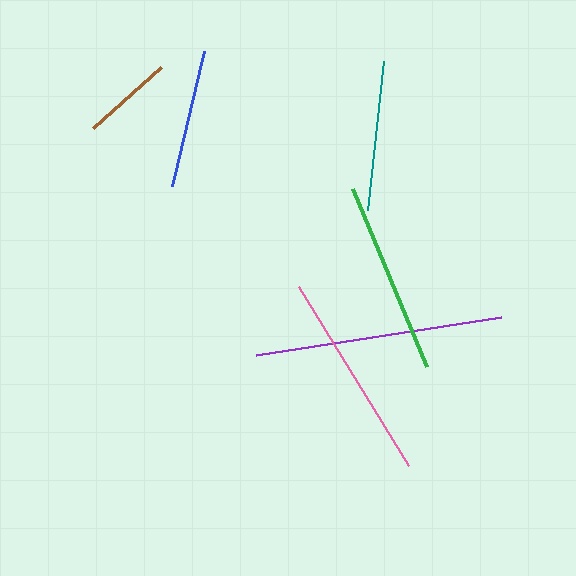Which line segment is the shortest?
The brown line is the shortest at approximately 91 pixels.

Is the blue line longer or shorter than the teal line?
The teal line is longer than the blue line.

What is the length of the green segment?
The green segment is approximately 192 pixels long.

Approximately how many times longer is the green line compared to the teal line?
The green line is approximately 1.3 times the length of the teal line.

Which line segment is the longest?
The purple line is the longest at approximately 248 pixels.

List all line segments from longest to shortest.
From longest to shortest: purple, pink, green, teal, blue, brown.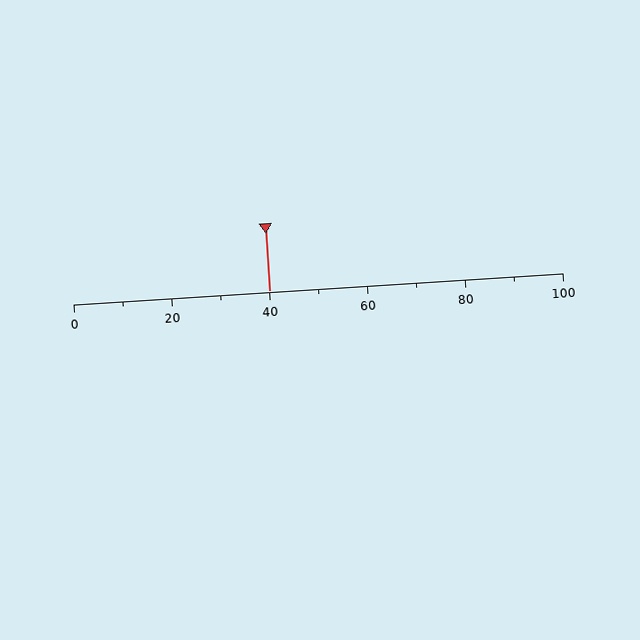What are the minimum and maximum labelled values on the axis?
The axis runs from 0 to 100.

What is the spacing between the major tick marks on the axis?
The major ticks are spaced 20 apart.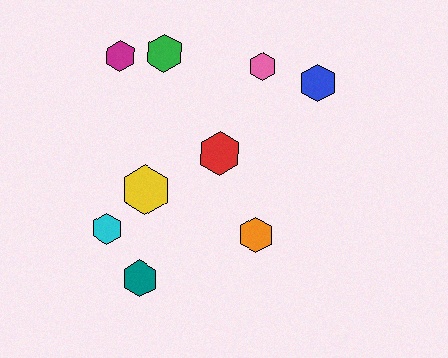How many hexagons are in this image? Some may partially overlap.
There are 9 hexagons.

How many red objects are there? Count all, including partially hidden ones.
There is 1 red object.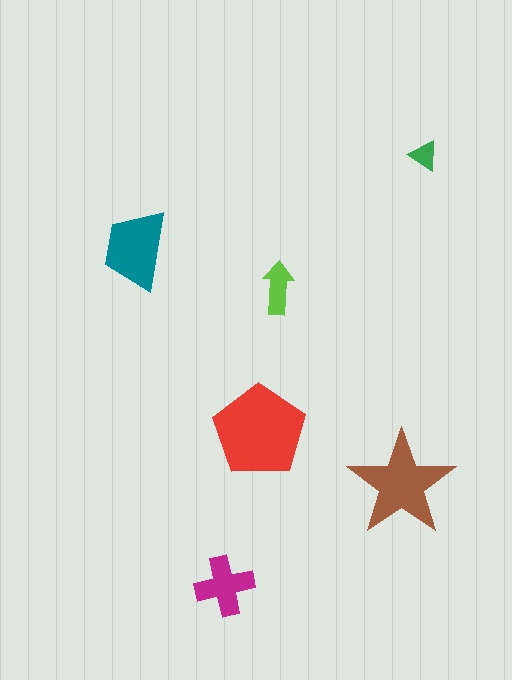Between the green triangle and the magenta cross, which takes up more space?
The magenta cross.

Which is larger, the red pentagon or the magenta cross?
The red pentagon.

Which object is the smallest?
The green triangle.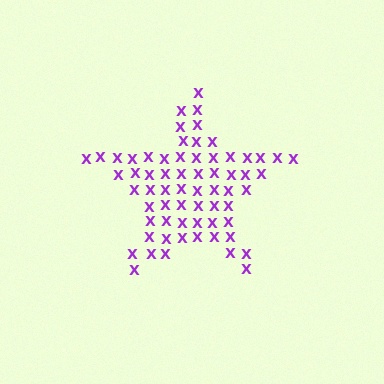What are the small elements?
The small elements are letter X's.